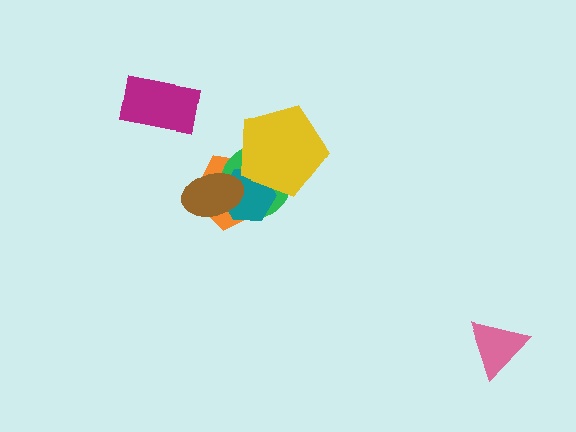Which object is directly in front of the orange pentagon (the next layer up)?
The green circle is directly in front of the orange pentagon.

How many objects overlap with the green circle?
4 objects overlap with the green circle.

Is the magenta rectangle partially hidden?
No, no other shape covers it.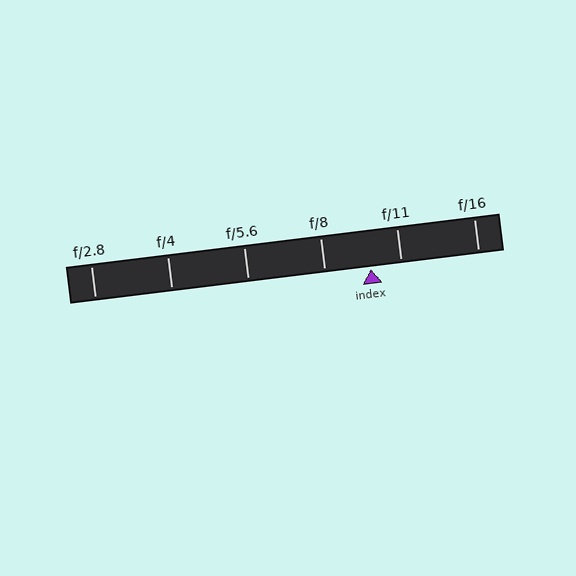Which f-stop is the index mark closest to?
The index mark is closest to f/11.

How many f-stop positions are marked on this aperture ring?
There are 6 f-stop positions marked.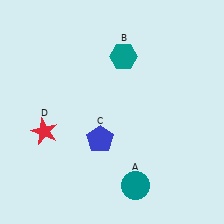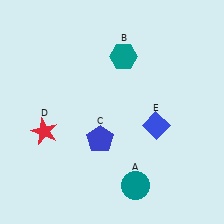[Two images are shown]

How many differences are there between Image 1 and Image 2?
There is 1 difference between the two images.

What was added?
A blue diamond (E) was added in Image 2.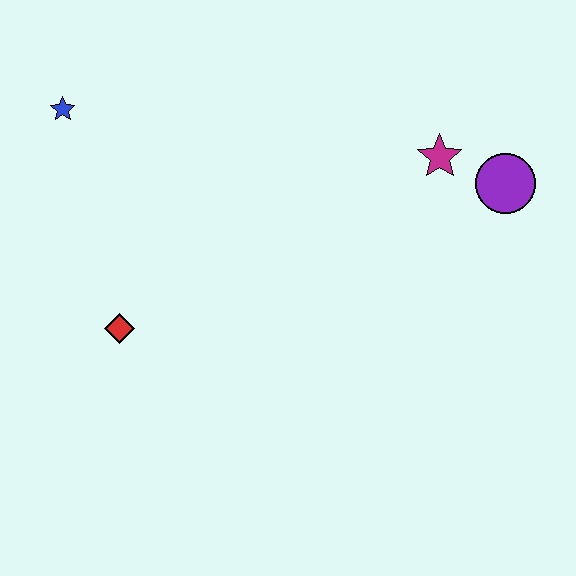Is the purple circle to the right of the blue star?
Yes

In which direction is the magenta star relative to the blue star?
The magenta star is to the right of the blue star.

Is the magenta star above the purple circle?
Yes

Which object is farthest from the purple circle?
The blue star is farthest from the purple circle.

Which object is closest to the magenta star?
The purple circle is closest to the magenta star.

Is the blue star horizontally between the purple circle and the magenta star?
No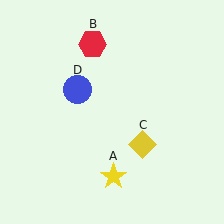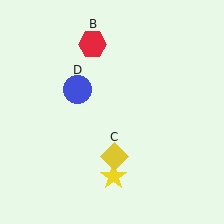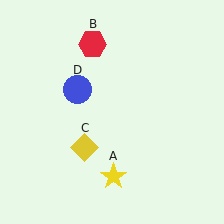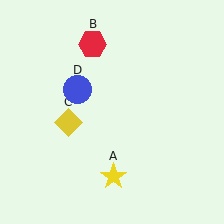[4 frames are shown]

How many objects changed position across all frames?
1 object changed position: yellow diamond (object C).